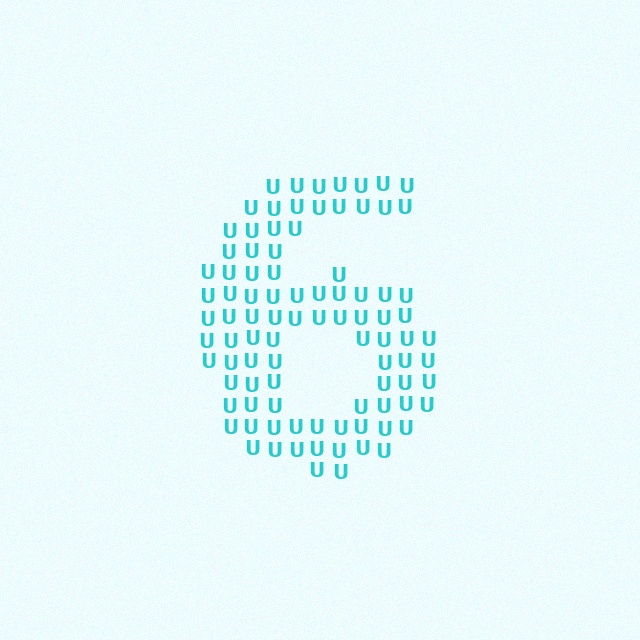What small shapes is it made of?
It is made of small letter U's.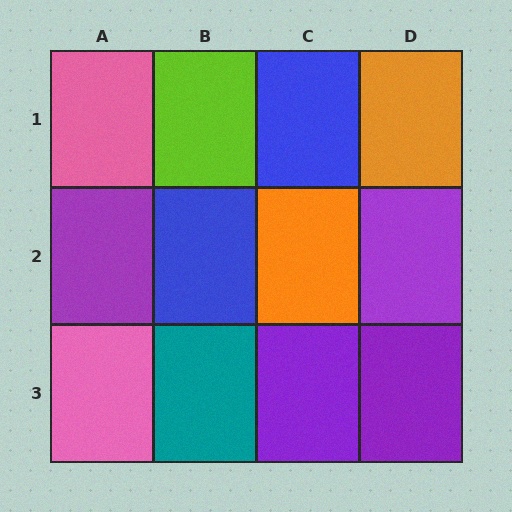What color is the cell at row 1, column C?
Blue.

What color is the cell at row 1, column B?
Lime.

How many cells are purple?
4 cells are purple.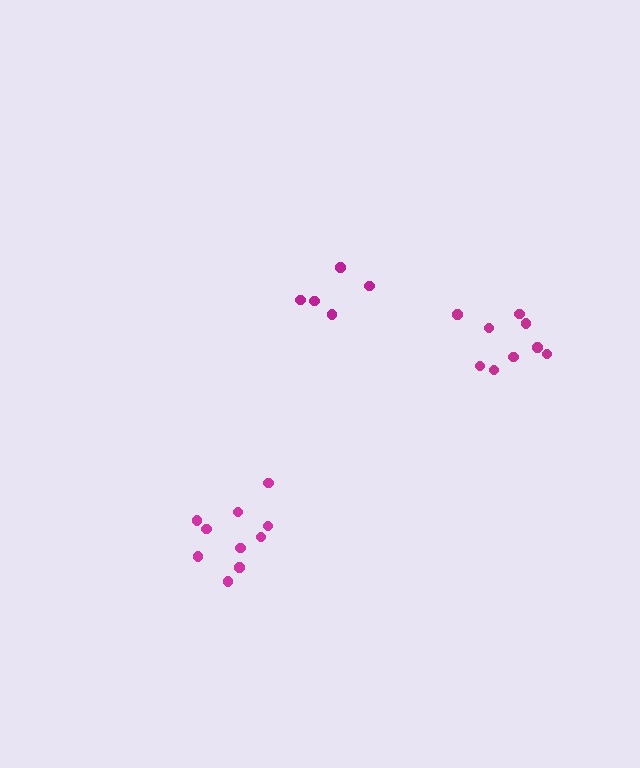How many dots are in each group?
Group 1: 10 dots, Group 2: 9 dots, Group 3: 5 dots (24 total).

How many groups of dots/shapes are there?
There are 3 groups.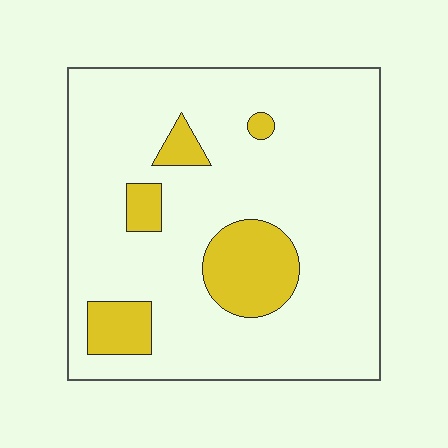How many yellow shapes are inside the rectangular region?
5.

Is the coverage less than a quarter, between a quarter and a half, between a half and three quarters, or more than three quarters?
Less than a quarter.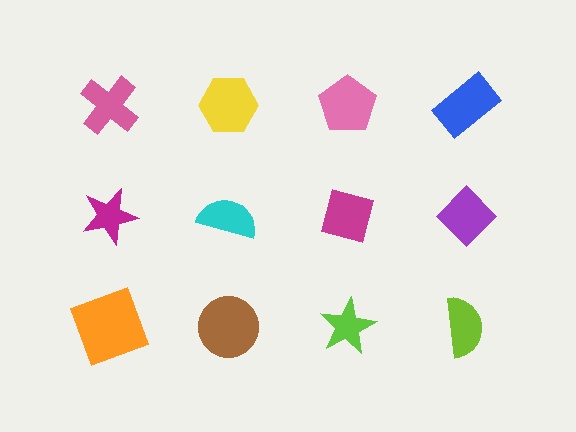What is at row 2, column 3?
A magenta square.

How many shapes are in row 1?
4 shapes.